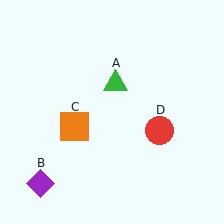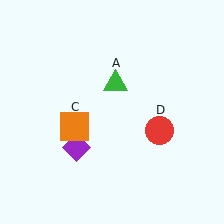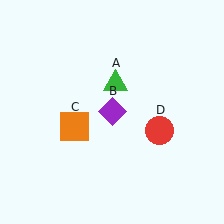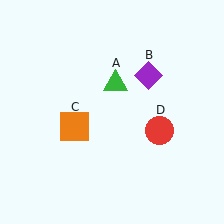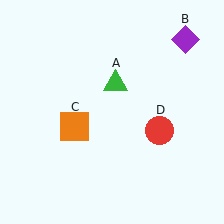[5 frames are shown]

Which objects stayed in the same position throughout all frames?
Green triangle (object A) and orange square (object C) and red circle (object D) remained stationary.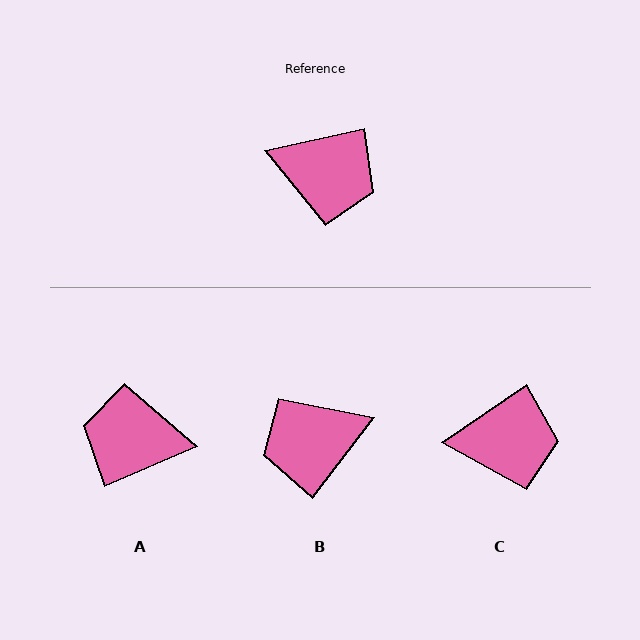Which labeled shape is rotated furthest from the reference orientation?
A, about 169 degrees away.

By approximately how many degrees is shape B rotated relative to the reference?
Approximately 140 degrees clockwise.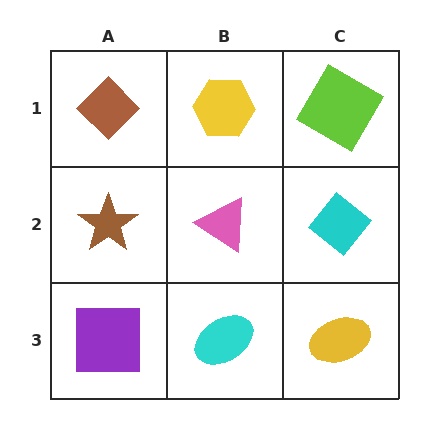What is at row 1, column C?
A lime square.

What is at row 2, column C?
A cyan diamond.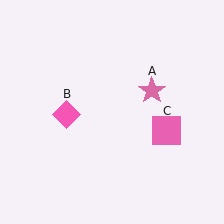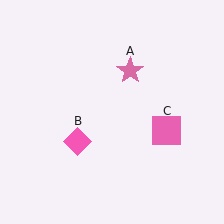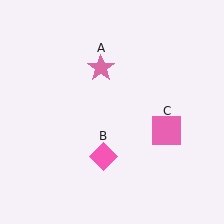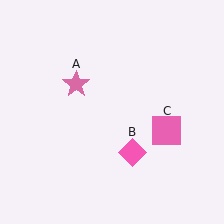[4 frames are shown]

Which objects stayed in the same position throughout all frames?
Pink square (object C) remained stationary.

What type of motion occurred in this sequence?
The pink star (object A), pink diamond (object B) rotated counterclockwise around the center of the scene.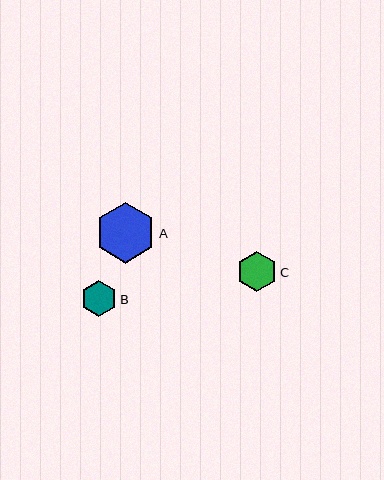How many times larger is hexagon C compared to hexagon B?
Hexagon C is approximately 1.1 times the size of hexagon B.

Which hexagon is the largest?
Hexagon A is the largest with a size of approximately 61 pixels.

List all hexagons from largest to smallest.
From largest to smallest: A, C, B.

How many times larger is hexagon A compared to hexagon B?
Hexagon A is approximately 1.7 times the size of hexagon B.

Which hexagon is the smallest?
Hexagon B is the smallest with a size of approximately 36 pixels.